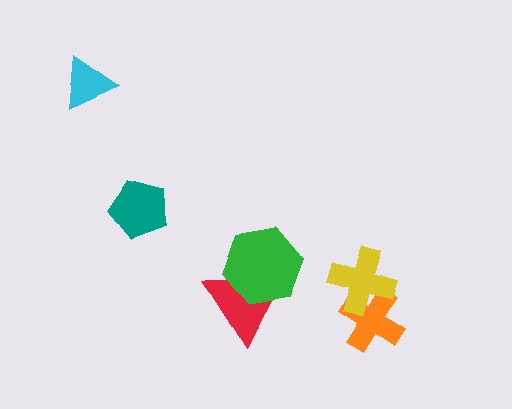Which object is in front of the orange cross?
The yellow cross is in front of the orange cross.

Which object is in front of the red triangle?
The green hexagon is in front of the red triangle.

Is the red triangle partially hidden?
Yes, it is partially covered by another shape.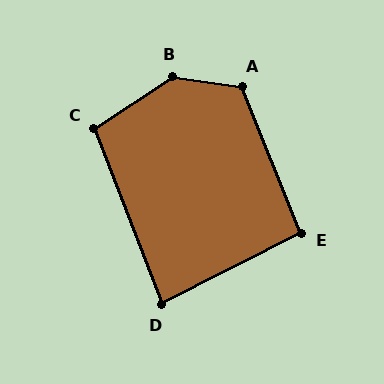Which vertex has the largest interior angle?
B, at approximately 139 degrees.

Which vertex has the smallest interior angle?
D, at approximately 84 degrees.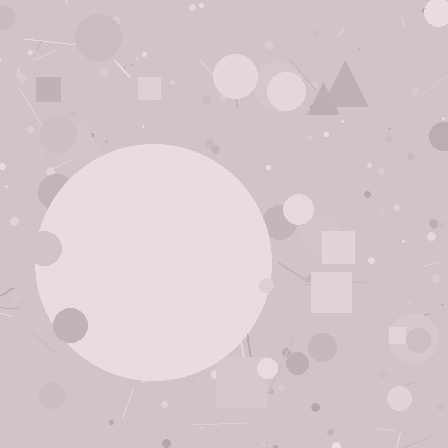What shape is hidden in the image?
A circle is hidden in the image.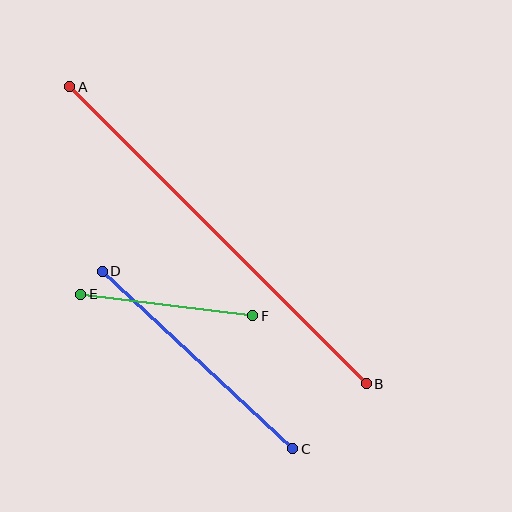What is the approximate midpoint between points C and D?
The midpoint is at approximately (198, 360) pixels.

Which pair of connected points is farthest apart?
Points A and B are farthest apart.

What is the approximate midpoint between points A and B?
The midpoint is at approximately (218, 235) pixels.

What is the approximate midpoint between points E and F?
The midpoint is at approximately (167, 305) pixels.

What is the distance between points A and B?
The distance is approximately 420 pixels.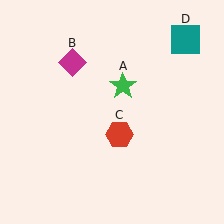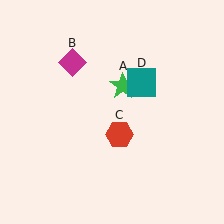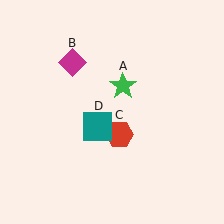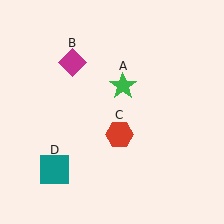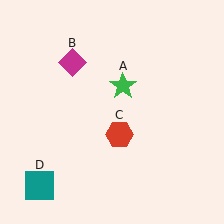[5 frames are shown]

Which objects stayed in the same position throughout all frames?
Green star (object A) and magenta diamond (object B) and red hexagon (object C) remained stationary.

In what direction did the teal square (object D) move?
The teal square (object D) moved down and to the left.